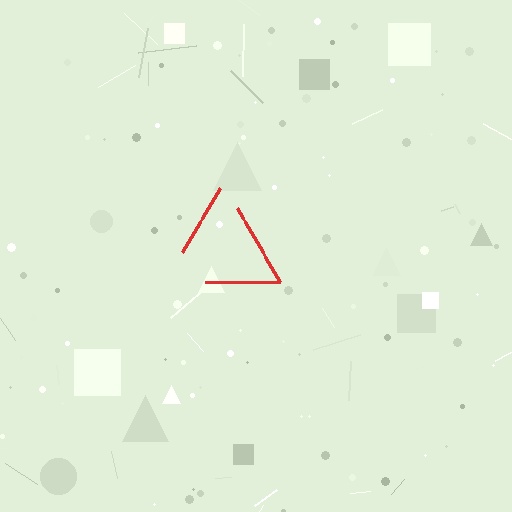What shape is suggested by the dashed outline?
The dashed outline suggests a triangle.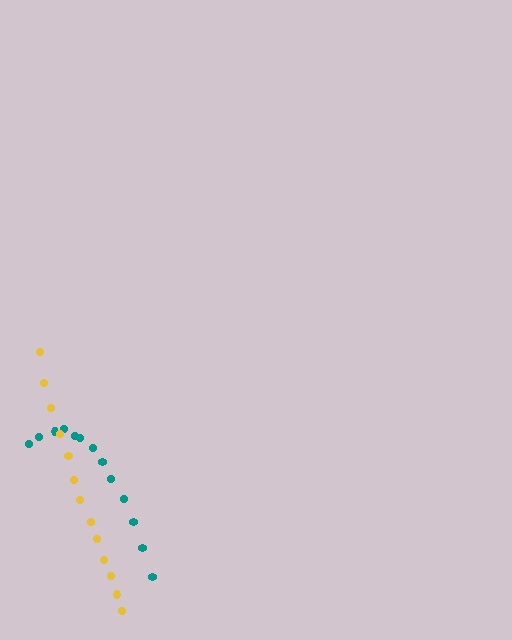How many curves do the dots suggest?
There are 2 distinct paths.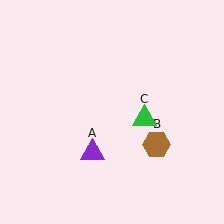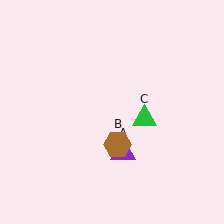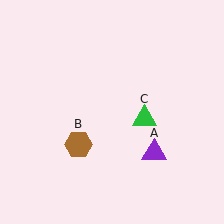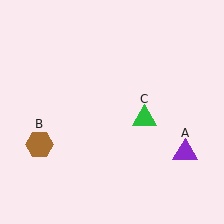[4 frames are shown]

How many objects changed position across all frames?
2 objects changed position: purple triangle (object A), brown hexagon (object B).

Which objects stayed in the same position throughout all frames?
Green triangle (object C) remained stationary.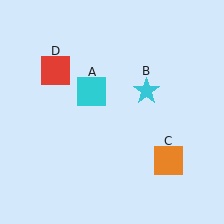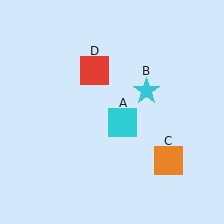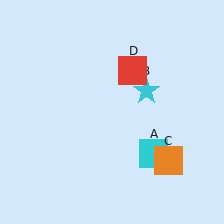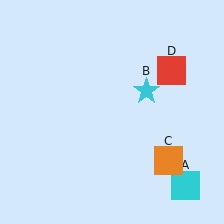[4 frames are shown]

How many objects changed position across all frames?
2 objects changed position: cyan square (object A), red square (object D).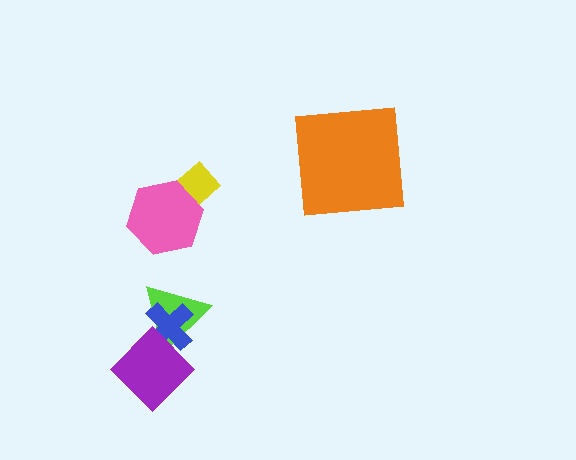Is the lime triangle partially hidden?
Yes, it is partially covered by another shape.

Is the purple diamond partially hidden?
No, no other shape covers it.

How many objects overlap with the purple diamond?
2 objects overlap with the purple diamond.